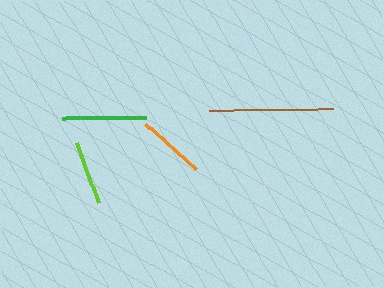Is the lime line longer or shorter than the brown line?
The brown line is longer than the lime line.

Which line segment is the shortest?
The lime line is the shortest at approximately 64 pixels.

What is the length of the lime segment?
The lime segment is approximately 64 pixels long.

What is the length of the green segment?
The green segment is approximately 84 pixels long.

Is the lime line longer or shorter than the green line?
The green line is longer than the lime line.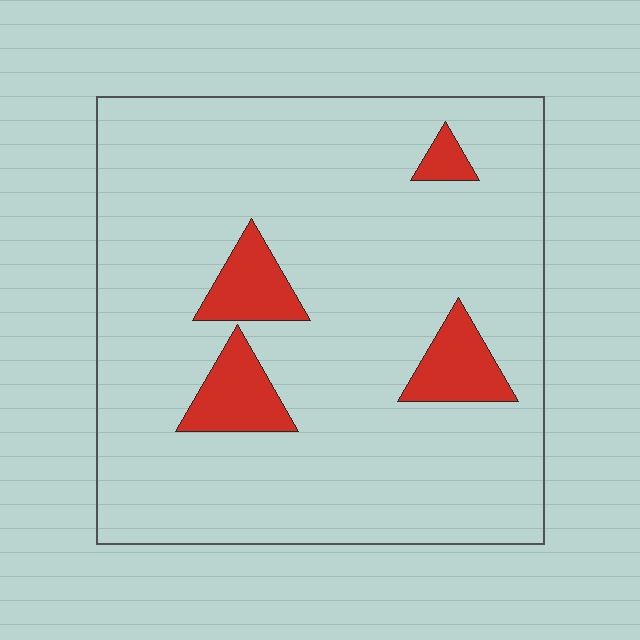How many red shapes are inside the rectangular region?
4.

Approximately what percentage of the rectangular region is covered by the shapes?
Approximately 10%.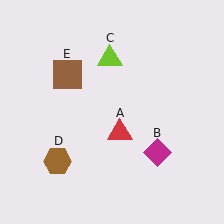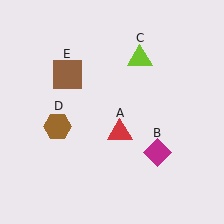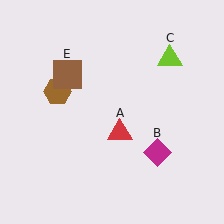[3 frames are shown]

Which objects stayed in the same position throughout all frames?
Red triangle (object A) and magenta diamond (object B) and brown square (object E) remained stationary.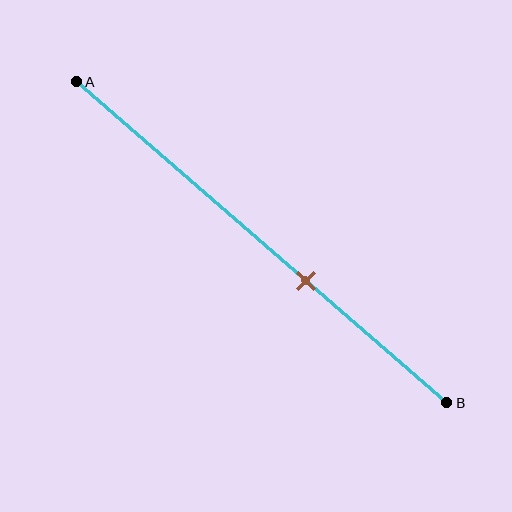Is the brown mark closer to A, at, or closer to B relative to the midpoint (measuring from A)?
The brown mark is closer to point B than the midpoint of segment AB.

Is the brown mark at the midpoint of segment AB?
No, the mark is at about 60% from A, not at the 50% midpoint.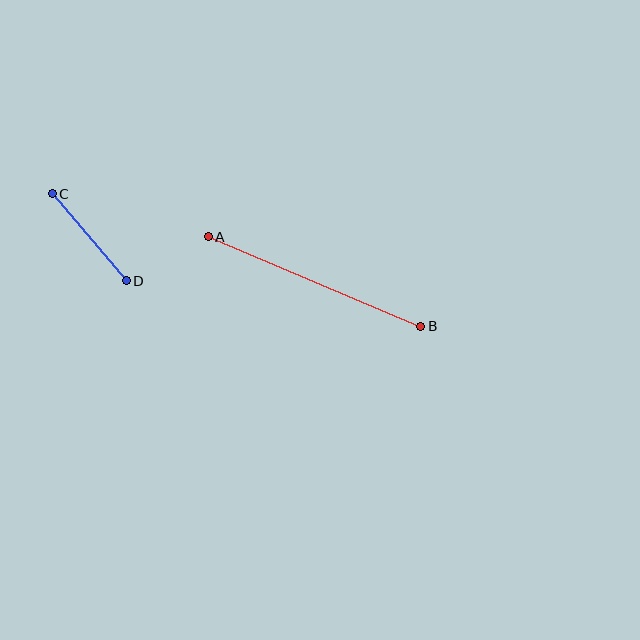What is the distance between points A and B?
The distance is approximately 231 pixels.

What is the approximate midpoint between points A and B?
The midpoint is at approximately (315, 281) pixels.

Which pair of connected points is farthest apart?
Points A and B are farthest apart.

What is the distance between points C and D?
The distance is approximately 114 pixels.